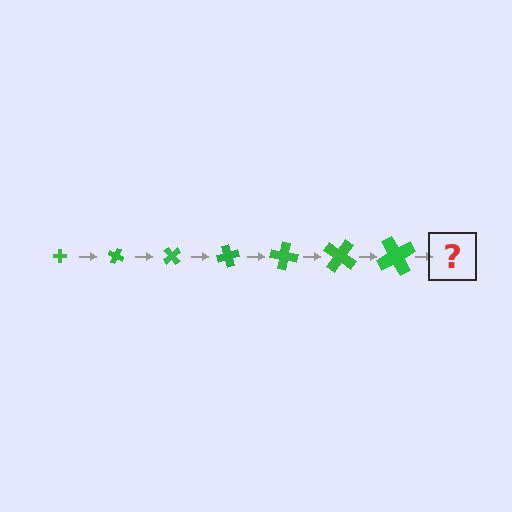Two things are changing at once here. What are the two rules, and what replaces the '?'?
The two rules are that the cross grows larger each step and it rotates 25 degrees each step. The '?' should be a cross, larger than the previous one and rotated 175 degrees from the start.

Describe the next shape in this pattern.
It should be a cross, larger than the previous one and rotated 175 degrees from the start.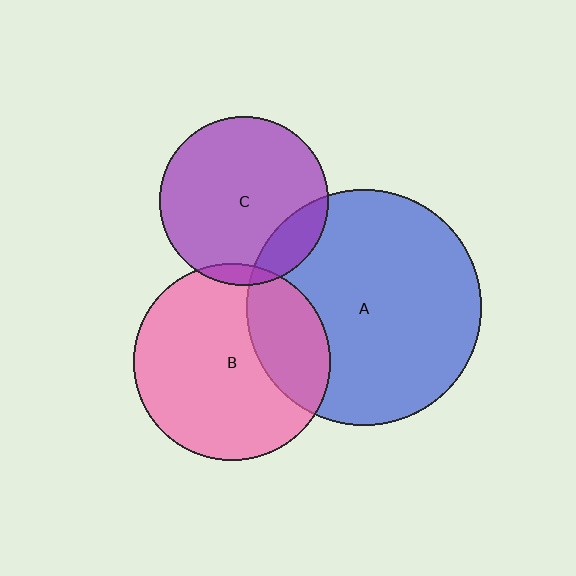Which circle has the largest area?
Circle A (blue).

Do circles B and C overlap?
Yes.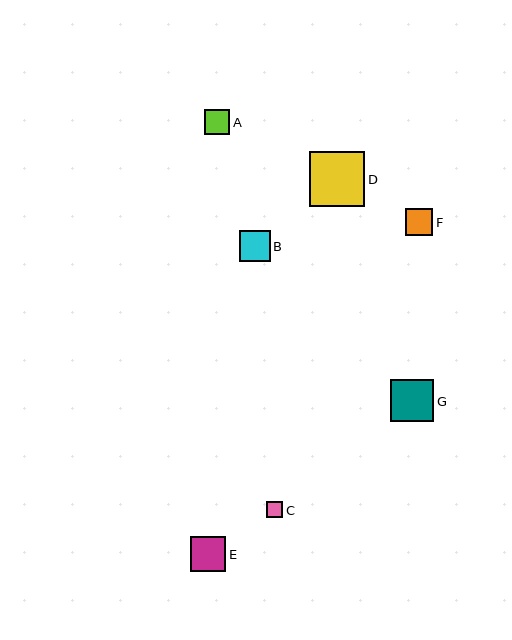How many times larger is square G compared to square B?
Square G is approximately 1.4 times the size of square B.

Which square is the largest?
Square D is the largest with a size of approximately 55 pixels.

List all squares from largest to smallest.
From largest to smallest: D, G, E, B, F, A, C.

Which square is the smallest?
Square C is the smallest with a size of approximately 16 pixels.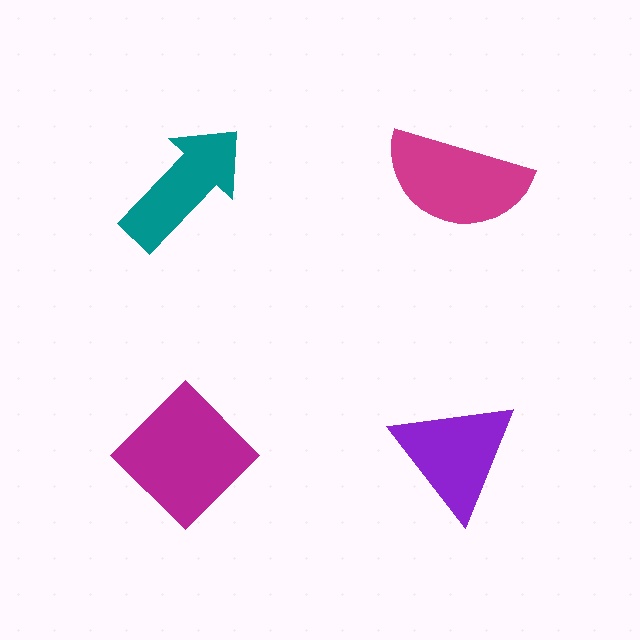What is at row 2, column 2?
A purple triangle.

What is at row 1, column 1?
A teal arrow.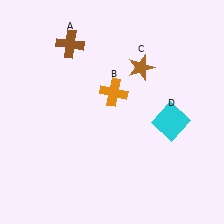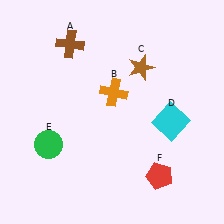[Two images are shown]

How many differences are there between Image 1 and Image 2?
There are 2 differences between the two images.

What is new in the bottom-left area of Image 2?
A green circle (E) was added in the bottom-left area of Image 2.